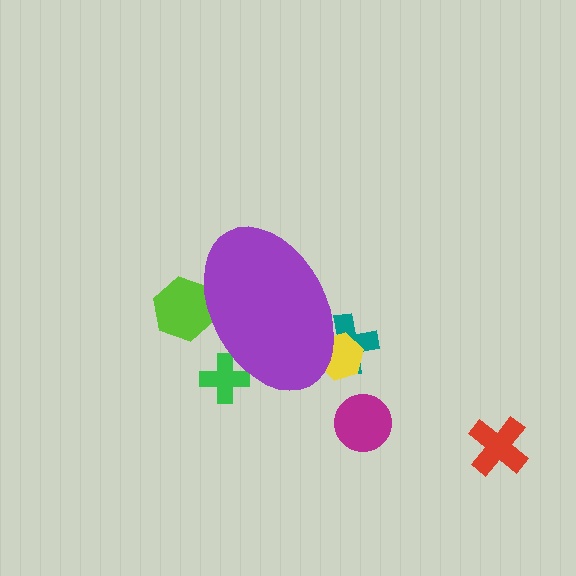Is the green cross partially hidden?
Yes, the green cross is partially hidden behind the purple ellipse.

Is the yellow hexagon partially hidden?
Yes, the yellow hexagon is partially hidden behind the purple ellipse.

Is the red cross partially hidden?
No, the red cross is fully visible.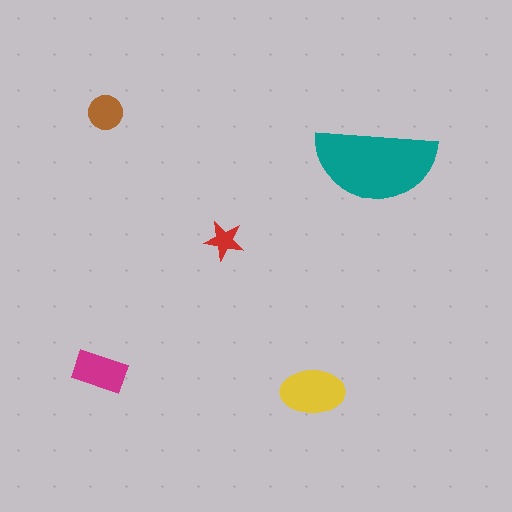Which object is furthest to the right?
The teal semicircle is rightmost.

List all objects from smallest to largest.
The red star, the brown circle, the magenta rectangle, the yellow ellipse, the teal semicircle.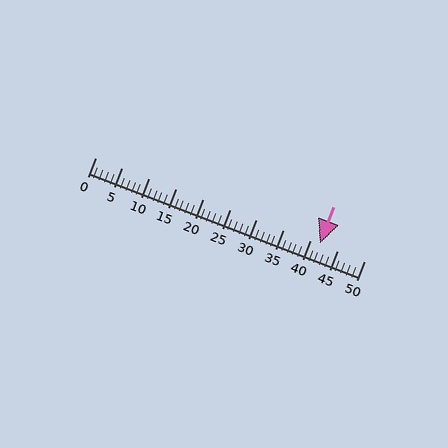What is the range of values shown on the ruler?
The ruler shows values from 0 to 50.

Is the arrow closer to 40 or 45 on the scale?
The arrow is closer to 40.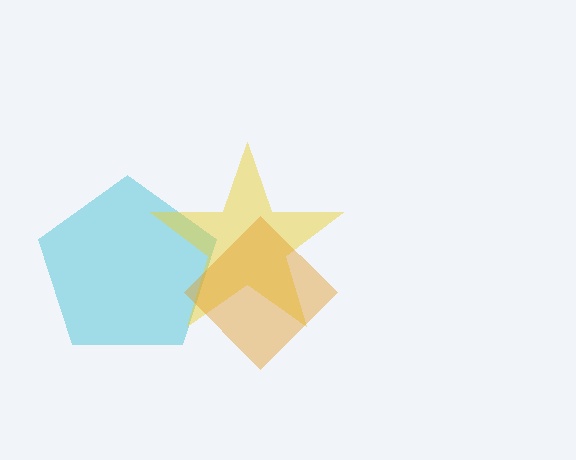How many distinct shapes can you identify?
There are 3 distinct shapes: a cyan pentagon, a yellow star, an orange diamond.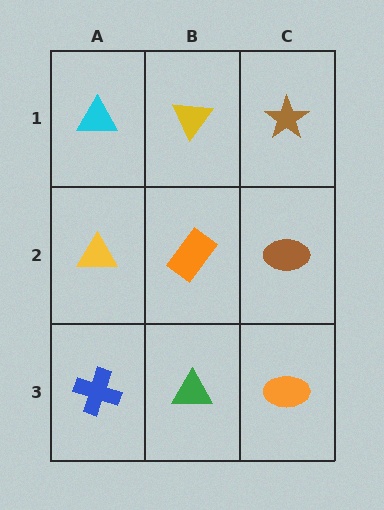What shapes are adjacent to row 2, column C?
A brown star (row 1, column C), an orange ellipse (row 3, column C), an orange rectangle (row 2, column B).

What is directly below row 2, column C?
An orange ellipse.